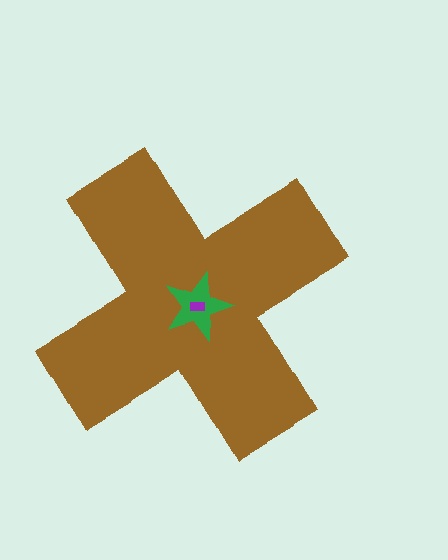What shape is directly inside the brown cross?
The green star.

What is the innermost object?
The purple rectangle.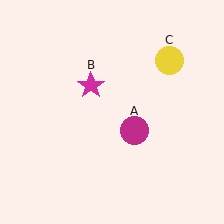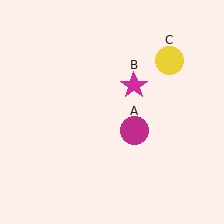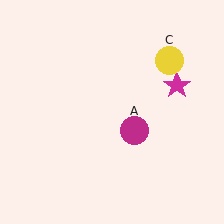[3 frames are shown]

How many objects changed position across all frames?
1 object changed position: magenta star (object B).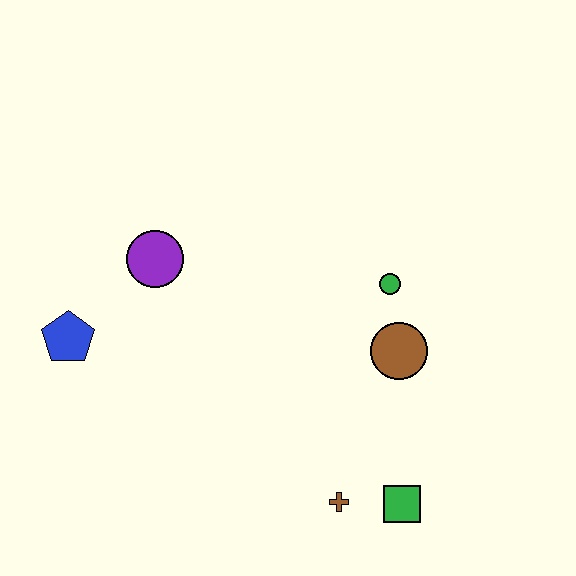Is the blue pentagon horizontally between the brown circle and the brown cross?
No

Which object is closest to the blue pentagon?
The purple circle is closest to the blue pentagon.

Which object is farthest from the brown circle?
The blue pentagon is farthest from the brown circle.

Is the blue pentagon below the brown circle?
No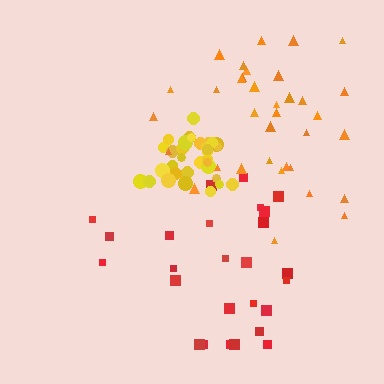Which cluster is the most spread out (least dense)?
Red.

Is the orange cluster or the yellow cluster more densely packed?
Yellow.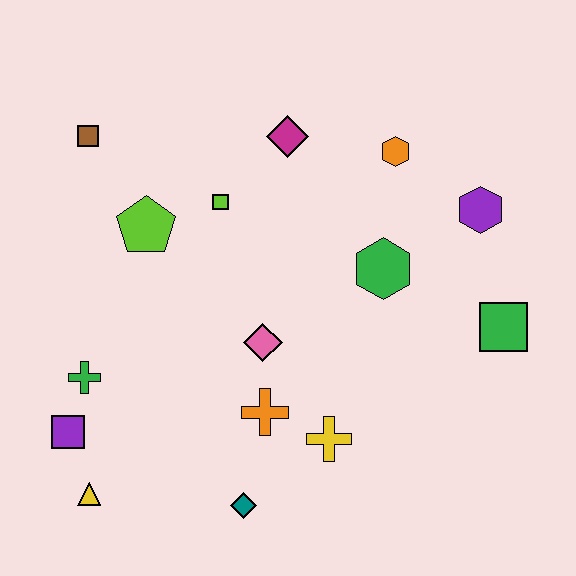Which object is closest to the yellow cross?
The orange cross is closest to the yellow cross.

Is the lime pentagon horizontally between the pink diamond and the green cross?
Yes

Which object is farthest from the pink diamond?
The brown square is farthest from the pink diamond.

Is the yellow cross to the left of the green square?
Yes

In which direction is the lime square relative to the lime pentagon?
The lime square is to the right of the lime pentagon.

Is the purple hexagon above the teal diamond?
Yes